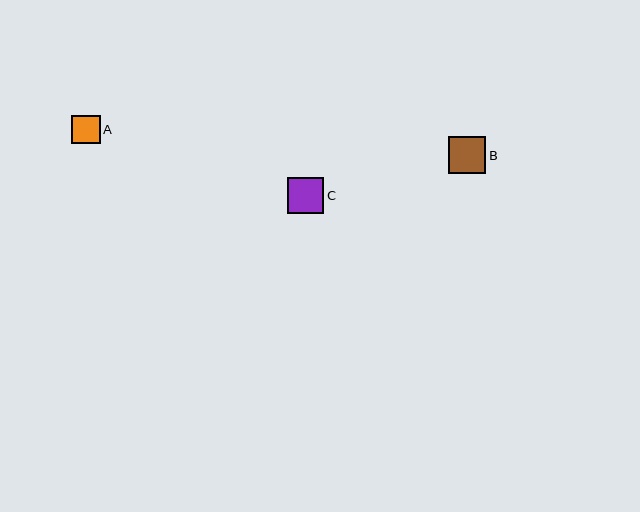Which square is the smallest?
Square A is the smallest with a size of approximately 28 pixels.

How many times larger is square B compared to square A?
Square B is approximately 1.3 times the size of square A.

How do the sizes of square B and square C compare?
Square B and square C are approximately the same size.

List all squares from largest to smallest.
From largest to smallest: B, C, A.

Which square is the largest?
Square B is the largest with a size of approximately 37 pixels.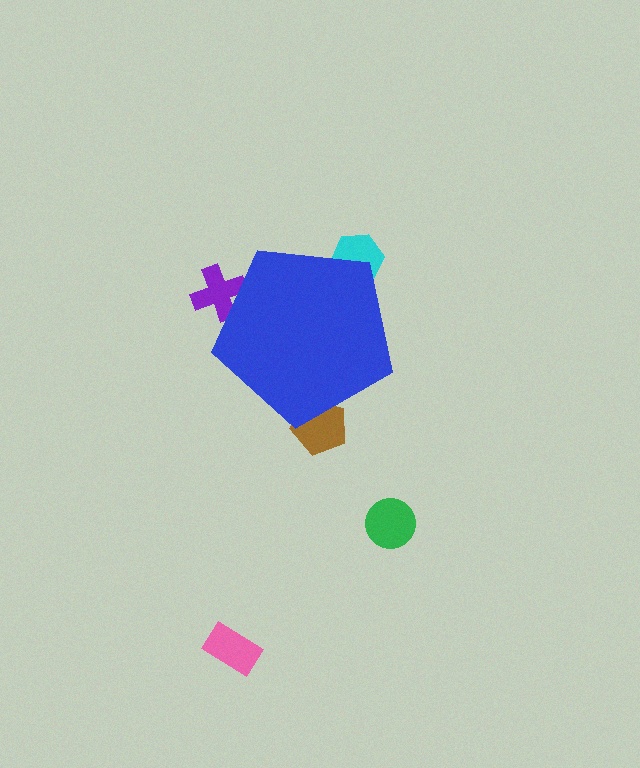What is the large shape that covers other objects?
A blue pentagon.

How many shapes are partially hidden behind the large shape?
3 shapes are partially hidden.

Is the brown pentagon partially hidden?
Yes, the brown pentagon is partially hidden behind the blue pentagon.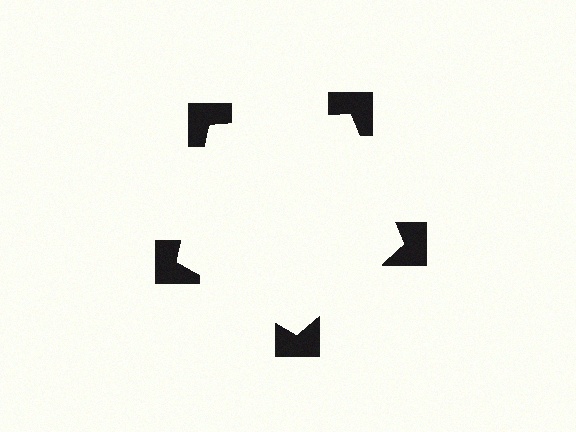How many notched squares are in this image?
There are 5 — one at each vertex of the illusory pentagon.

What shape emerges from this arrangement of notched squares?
An illusory pentagon — its edges are inferred from the aligned wedge cuts in the notched squares, not physically drawn.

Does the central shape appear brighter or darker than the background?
It typically appears slightly brighter than the background, even though no actual brightness change is drawn.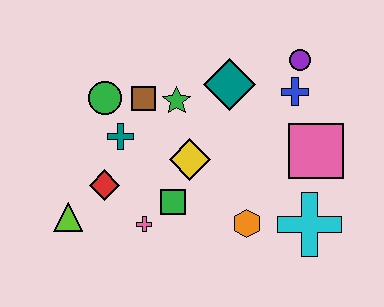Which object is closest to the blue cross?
The purple circle is closest to the blue cross.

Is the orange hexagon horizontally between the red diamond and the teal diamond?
No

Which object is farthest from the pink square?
The lime triangle is farthest from the pink square.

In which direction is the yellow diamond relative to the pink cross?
The yellow diamond is above the pink cross.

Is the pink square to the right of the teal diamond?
Yes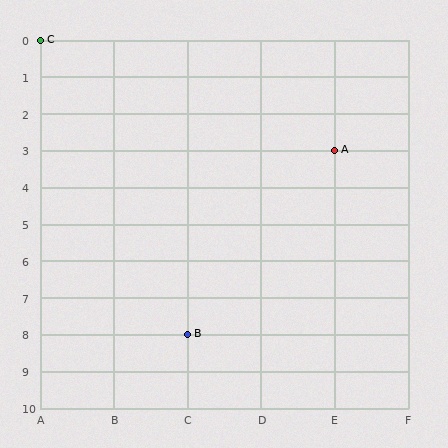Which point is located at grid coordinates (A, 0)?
Point C is at (A, 0).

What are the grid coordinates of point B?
Point B is at grid coordinates (C, 8).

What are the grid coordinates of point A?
Point A is at grid coordinates (E, 3).